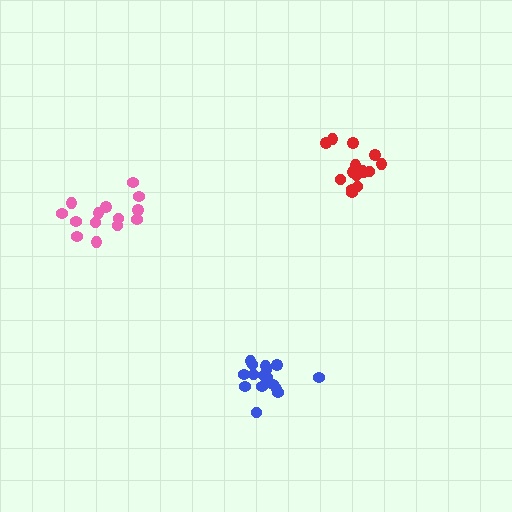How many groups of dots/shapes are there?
There are 3 groups.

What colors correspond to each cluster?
The clusters are colored: blue, red, pink.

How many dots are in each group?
Group 1: 17 dots, Group 2: 15 dots, Group 3: 14 dots (46 total).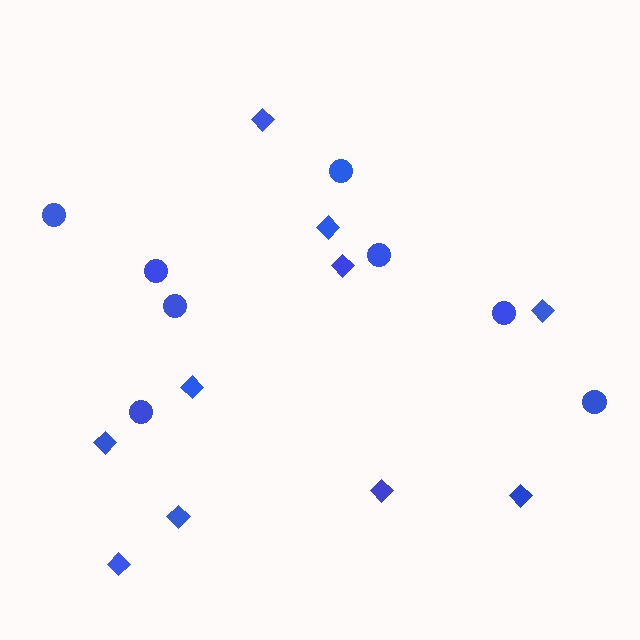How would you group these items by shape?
There are 2 groups: one group of diamonds (10) and one group of circles (8).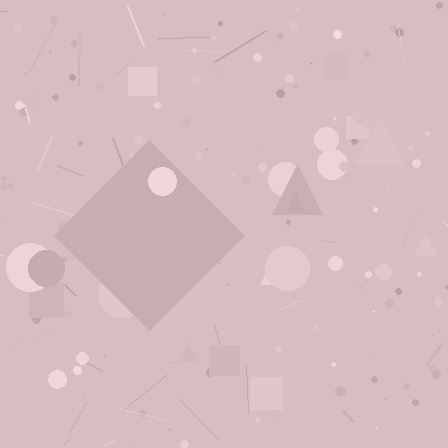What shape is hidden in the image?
A diamond is hidden in the image.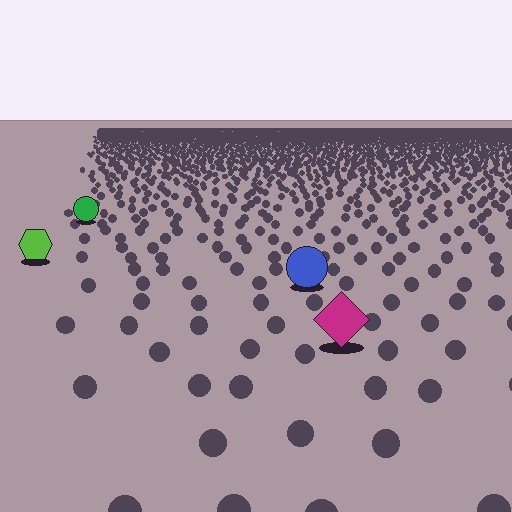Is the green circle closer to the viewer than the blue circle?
No. The blue circle is closer — you can tell from the texture gradient: the ground texture is coarser near it.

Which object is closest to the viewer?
The magenta diamond is closest. The texture marks near it are larger and more spread out.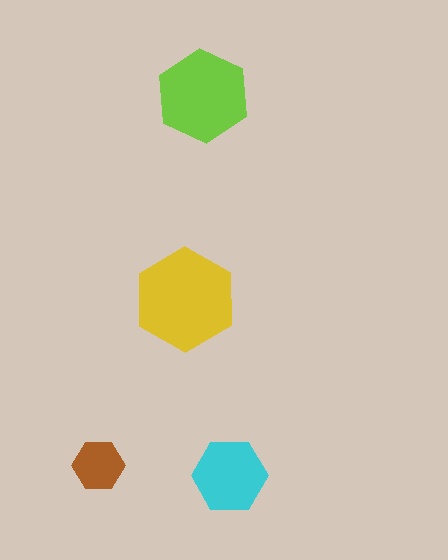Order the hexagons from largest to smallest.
the yellow one, the lime one, the cyan one, the brown one.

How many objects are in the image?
There are 4 objects in the image.